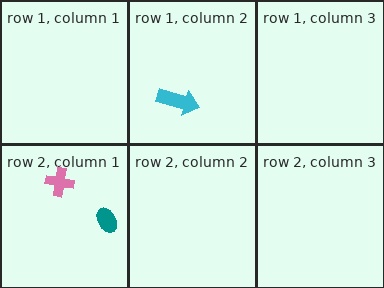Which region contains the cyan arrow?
The row 1, column 2 region.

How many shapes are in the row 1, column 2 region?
1.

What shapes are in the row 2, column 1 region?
The teal ellipse, the pink cross.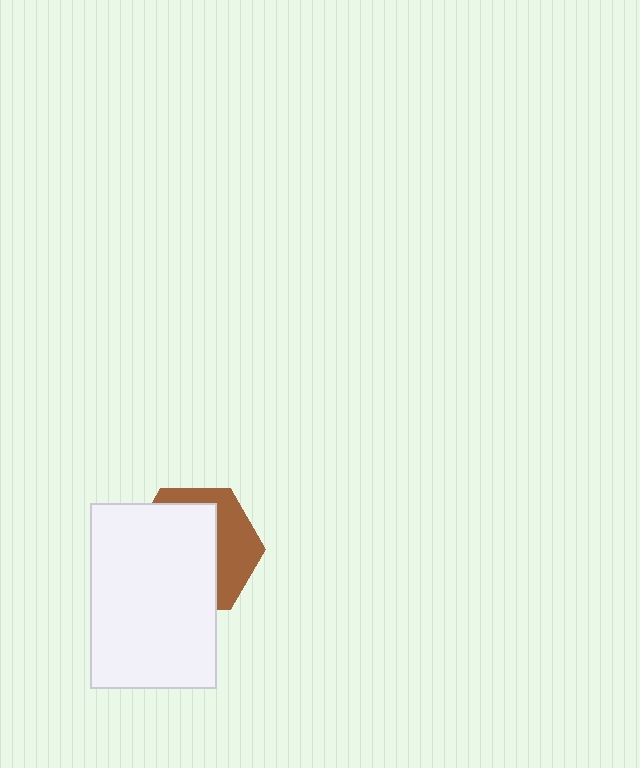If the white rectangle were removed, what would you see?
You would see the complete brown hexagon.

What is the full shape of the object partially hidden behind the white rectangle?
The partially hidden object is a brown hexagon.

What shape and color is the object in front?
The object in front is a white rectangle.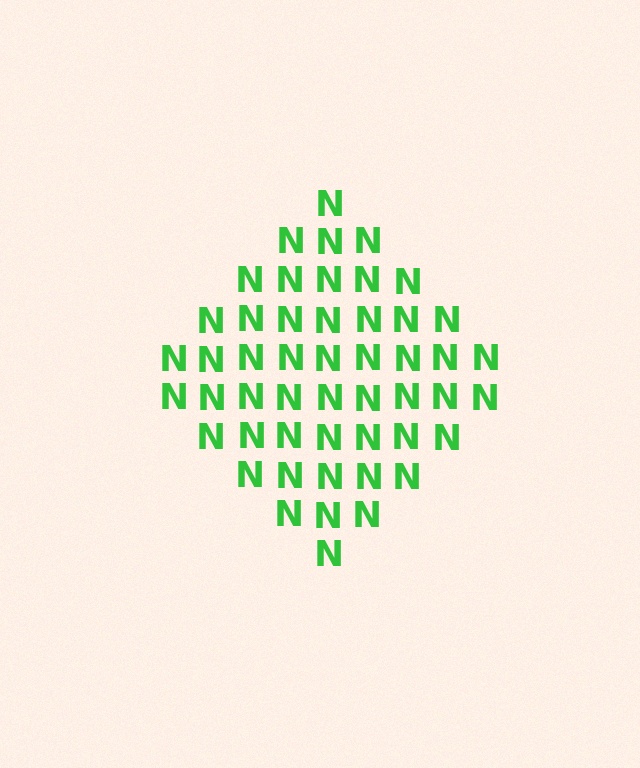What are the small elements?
The small elements are letter N's.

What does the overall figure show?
The overall figure shows a diamond.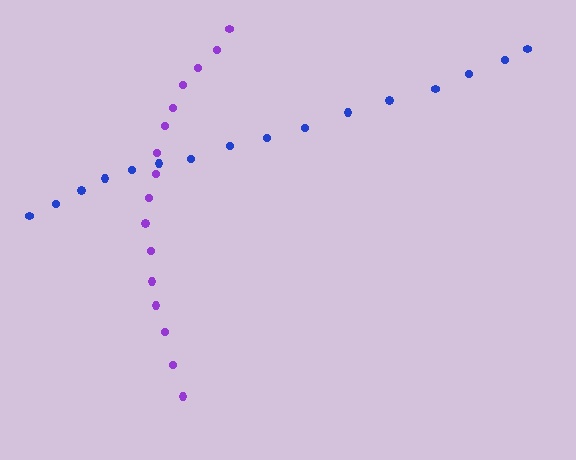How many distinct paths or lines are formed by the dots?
There are 2 distinct paths.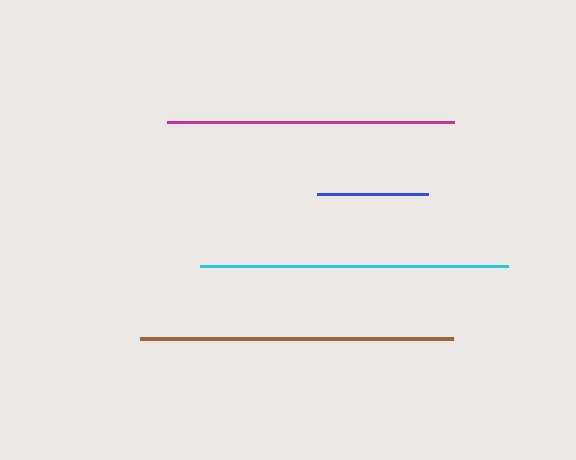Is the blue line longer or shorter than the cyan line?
The cyan line is longer than the blue line.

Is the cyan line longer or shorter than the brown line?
The brown line is longer than the cyan line.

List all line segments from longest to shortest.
From longest to shortest: brown, cyan, magenta, blue.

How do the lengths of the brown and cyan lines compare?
The brown and cyan lines are approximately the same length.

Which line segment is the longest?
The brown line is the longest at approximately 313 pixels.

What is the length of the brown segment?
The brown segment is approximately 313 pixels long.